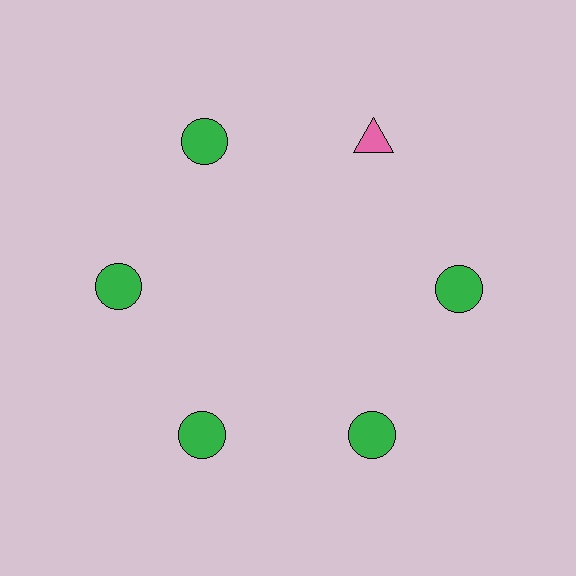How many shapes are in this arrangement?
There are 6 shapes arranged in a ring pattern.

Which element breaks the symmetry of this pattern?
The pink triangle at roughly the 1 o'clock position breaks the symmetry. All other shapes are green circles.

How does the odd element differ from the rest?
It differs in both color (pink instead of green) and shape (triangle instead of circle).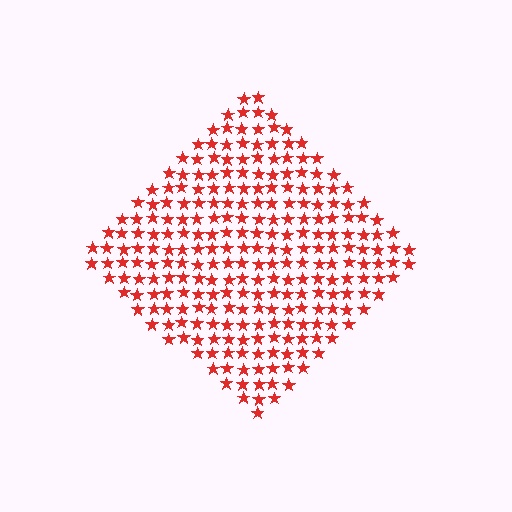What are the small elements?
The small elements are stars.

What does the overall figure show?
The overall figure shows a diamond.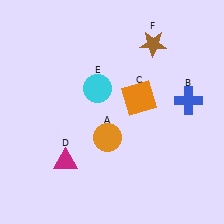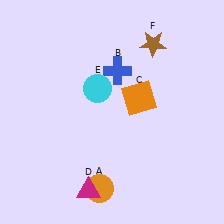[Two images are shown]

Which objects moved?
The objects that moved are: the orange circle (A), the blue cross (B), the magenta triangle (D).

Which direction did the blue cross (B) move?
The blue cross (B) moved left.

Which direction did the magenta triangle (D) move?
The magenta triangle (D) moved down.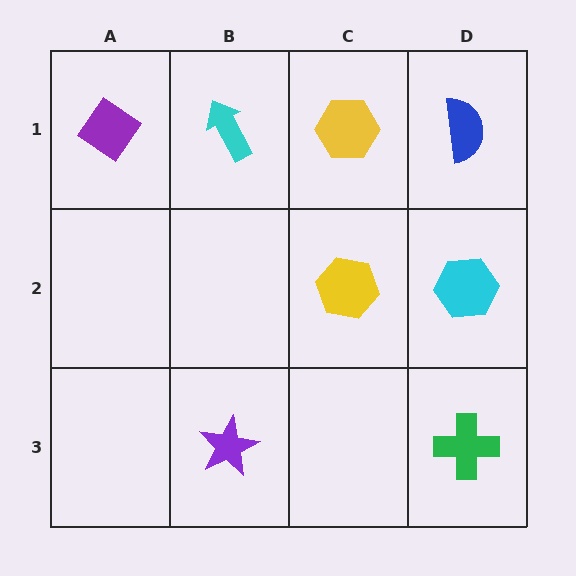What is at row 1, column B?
A cyan arrow.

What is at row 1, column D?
A blue semicircle.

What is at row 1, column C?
A yellow hexagon.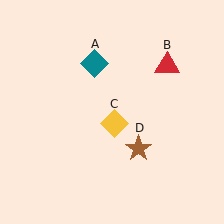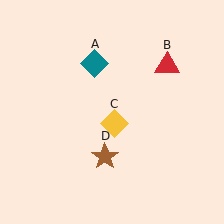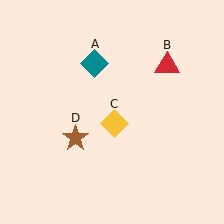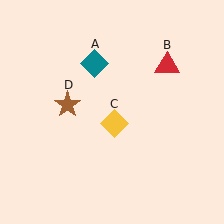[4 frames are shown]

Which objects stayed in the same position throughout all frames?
Teal diamond (object A) and red triangle (object B) and yellow diamond (object C) remained stationary.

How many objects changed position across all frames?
1 object changed position: brown star (object D).